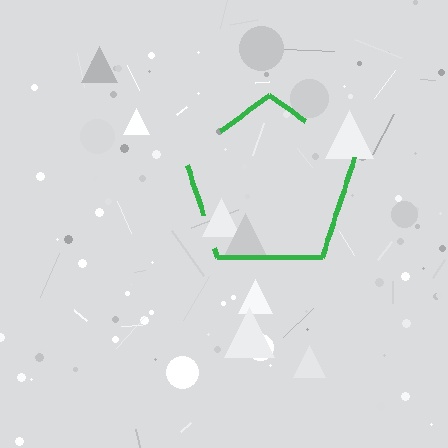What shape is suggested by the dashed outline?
The dashed outline suggests a pentagon.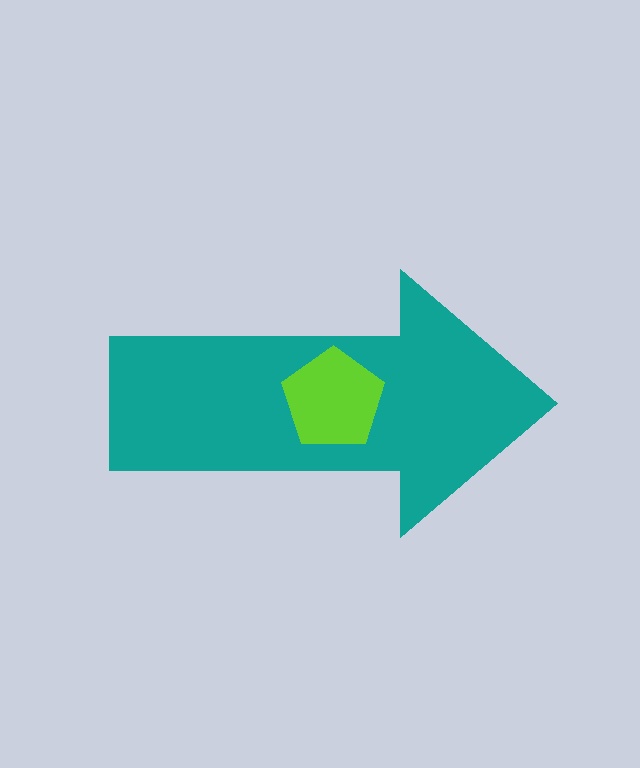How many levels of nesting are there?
2.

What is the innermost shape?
The lime pentagon.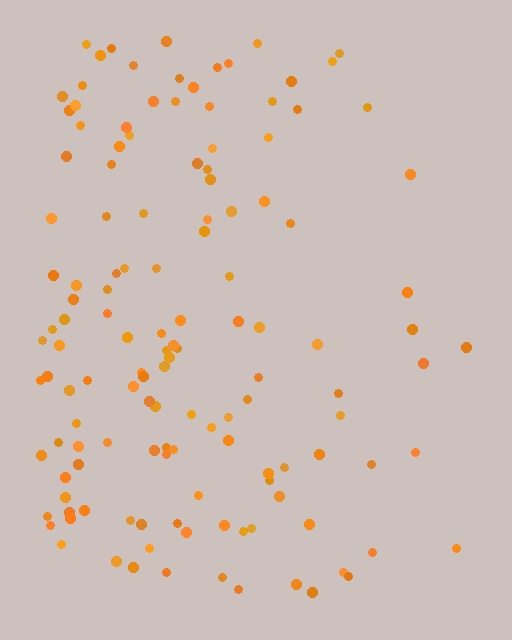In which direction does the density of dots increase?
From right to left, with the left side densest.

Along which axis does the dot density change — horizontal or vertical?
Horizontal.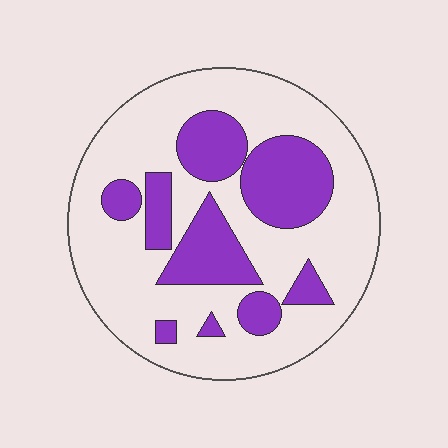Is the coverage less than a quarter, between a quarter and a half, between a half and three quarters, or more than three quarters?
Between a quarter and a half.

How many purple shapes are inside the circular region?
9.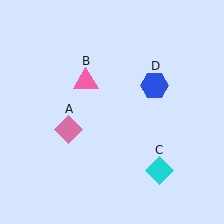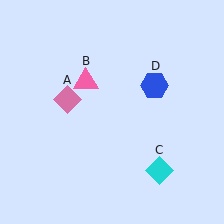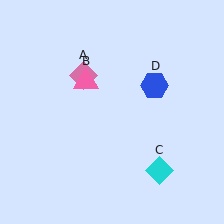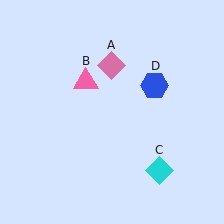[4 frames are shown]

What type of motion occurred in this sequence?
The pink diamond (object A) rotated clockwise around the center of the scene.